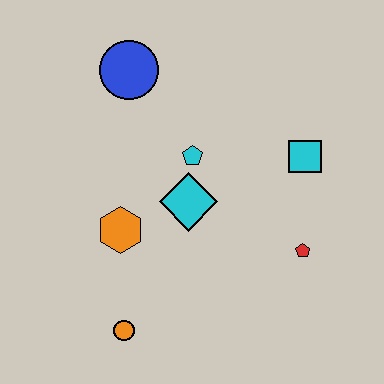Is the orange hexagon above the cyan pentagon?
No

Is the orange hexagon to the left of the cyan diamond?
Yes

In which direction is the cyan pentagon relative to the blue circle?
The cyan pentagon is below the blue circle.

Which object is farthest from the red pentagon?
The blue circle is farthest from the red pentagon.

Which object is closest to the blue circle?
The cyan pentagon is closest to the blue circle.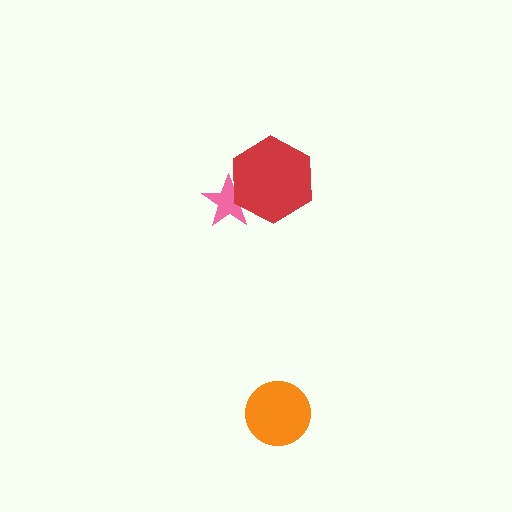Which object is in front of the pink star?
The red hexagon is in front of the pink star.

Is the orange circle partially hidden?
No, no other shape covers it.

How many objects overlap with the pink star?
1 object overlaps with the pink star.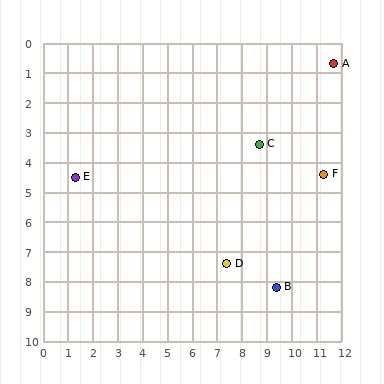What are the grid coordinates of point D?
Point D is at approximately (7.4, 7.4).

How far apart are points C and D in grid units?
Points C and D are about 4.2 grid units apart.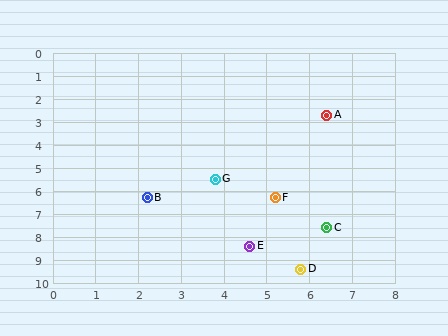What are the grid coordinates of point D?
Point D is at approximately (5.8, 9.4).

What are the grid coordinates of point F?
Point F is at approximately (5.2, 6.3).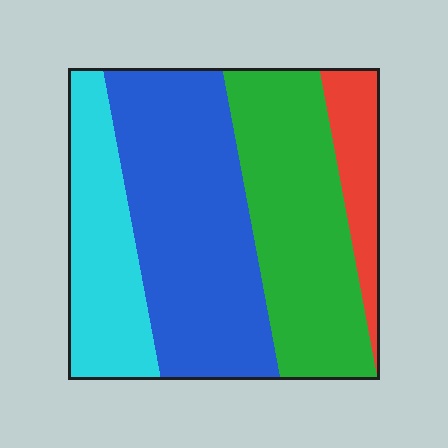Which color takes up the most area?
Blue, at roughly 40%.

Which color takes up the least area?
Red, at roughly 10%.